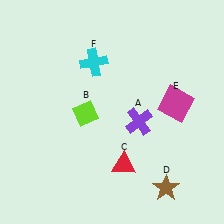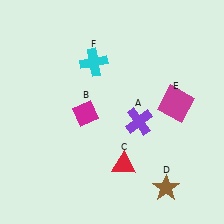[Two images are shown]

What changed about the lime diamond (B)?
In Image 1, B is lime. In Image 2, it changed to magenta.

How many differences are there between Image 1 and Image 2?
There is 1 difference between the two images.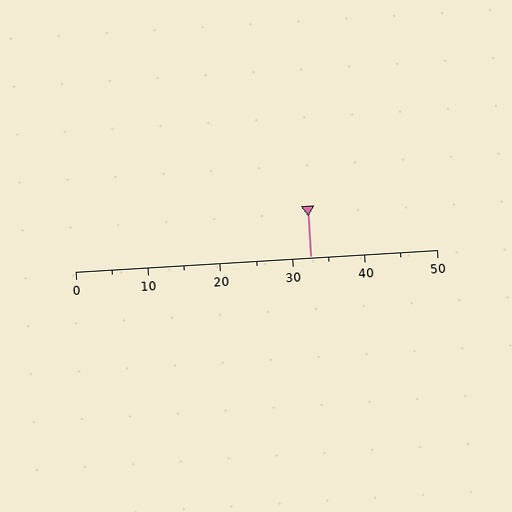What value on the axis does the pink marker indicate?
The marker indicates approximately 32.5.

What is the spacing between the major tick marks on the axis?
The major ticks are spaced 10 apart.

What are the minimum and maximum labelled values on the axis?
The axis runs from 0 to 50.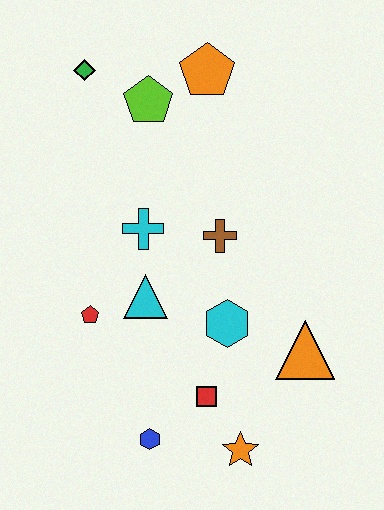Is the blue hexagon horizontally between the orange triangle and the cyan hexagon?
No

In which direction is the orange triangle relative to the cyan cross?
The orange triangle is to the right of the cyan cross.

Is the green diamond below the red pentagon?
No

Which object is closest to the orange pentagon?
The lime pentagon is closest to the orange pentagon.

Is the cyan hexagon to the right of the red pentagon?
Yes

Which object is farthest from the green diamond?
The orange star is farthest from the green diamond.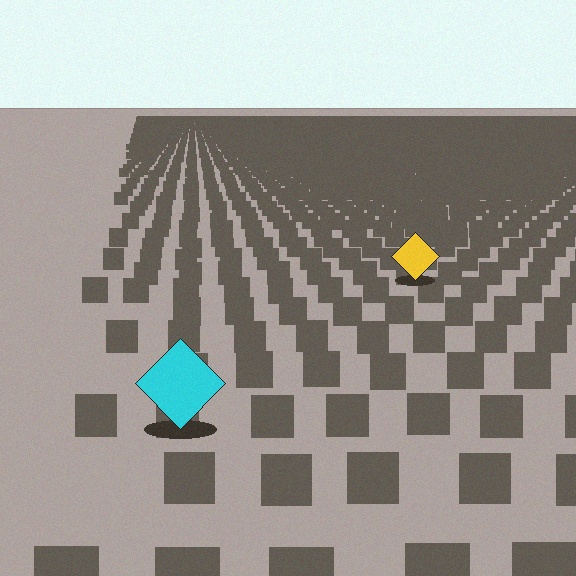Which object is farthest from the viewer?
The yellow diamond is farthest from the viewer. It appears smaller and the ground texture around it is denser.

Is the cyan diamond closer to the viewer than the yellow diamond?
Yes. The cyan diamond is closer — you can tell from the texture gradient: the ground texture is coarser near it.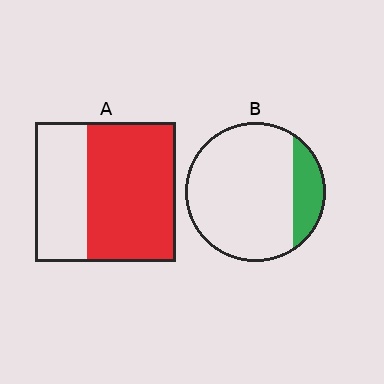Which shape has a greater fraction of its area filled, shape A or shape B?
Shape A.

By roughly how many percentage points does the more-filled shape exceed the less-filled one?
By roughly 45 percentage points (A over B).